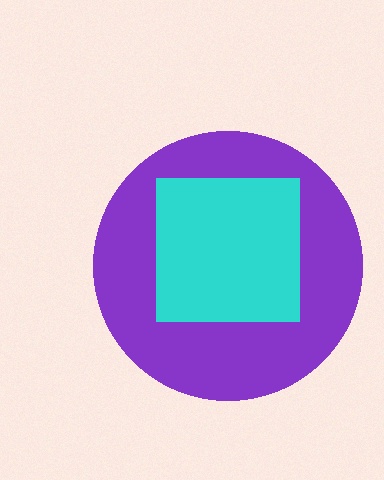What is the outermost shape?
The purple circle.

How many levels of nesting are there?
2.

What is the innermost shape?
The cyan square.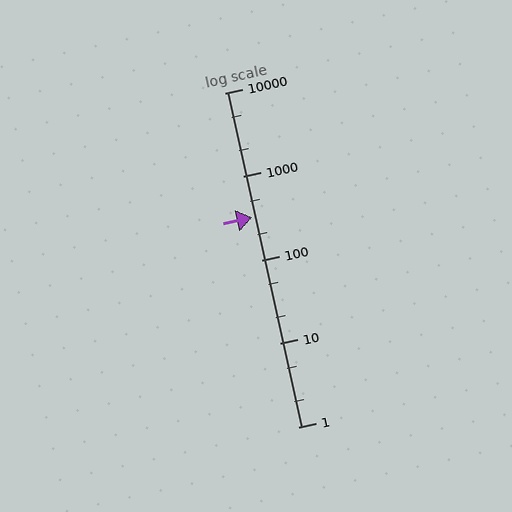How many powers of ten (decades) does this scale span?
The scale spans 4 decades, from 1 to 10000.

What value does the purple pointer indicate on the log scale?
The pointer indicates approximately 320.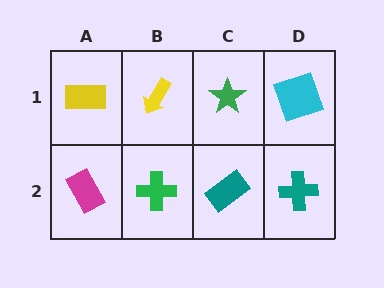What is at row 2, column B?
A green cross.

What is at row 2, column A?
A magenta rectangle.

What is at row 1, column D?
A cyan square.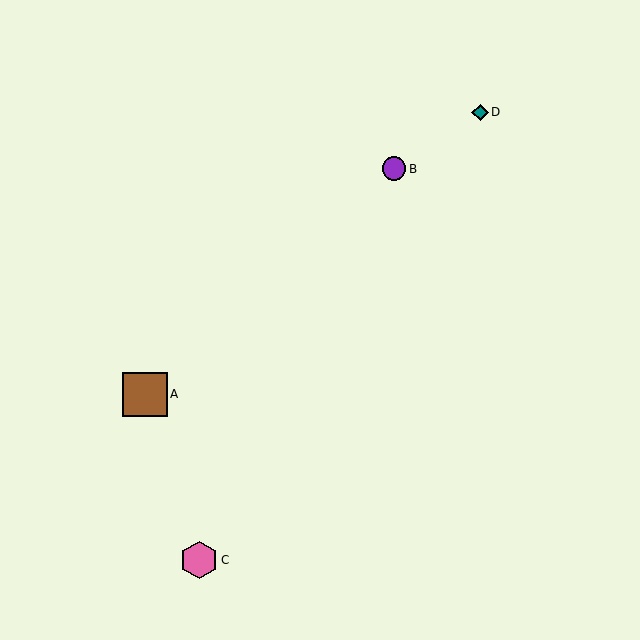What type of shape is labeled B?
Shape B is a purple circle.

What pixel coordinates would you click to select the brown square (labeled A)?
Click at (145, 394) to select the brown square A.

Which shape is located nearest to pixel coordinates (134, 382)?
The brown square (labeled A) at (145, 394) is nearest to that location.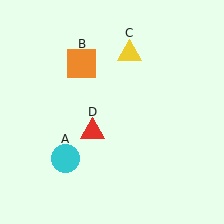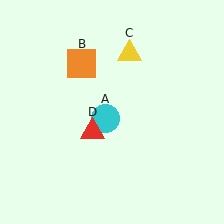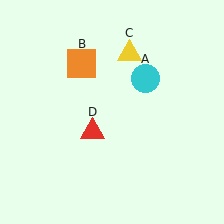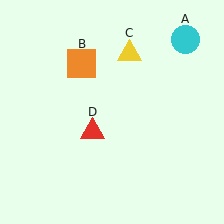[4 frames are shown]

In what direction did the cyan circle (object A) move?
The cyan circle (object A) moved up and to the right.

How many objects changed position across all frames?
1 object changed position: cyan circle (object A).